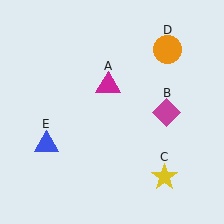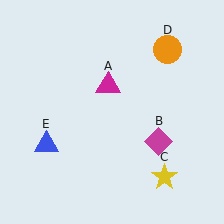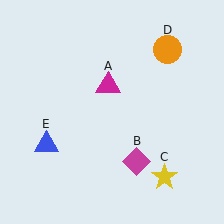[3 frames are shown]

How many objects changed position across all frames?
1 object changed position: magenta diamond (object B).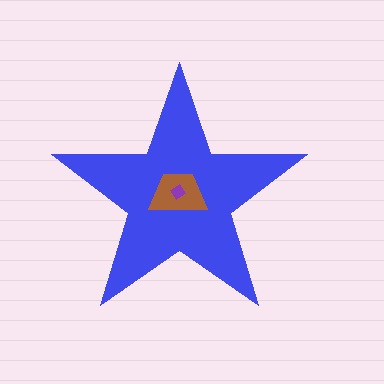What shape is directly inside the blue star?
The brown trapezoid.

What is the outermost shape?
The blue star.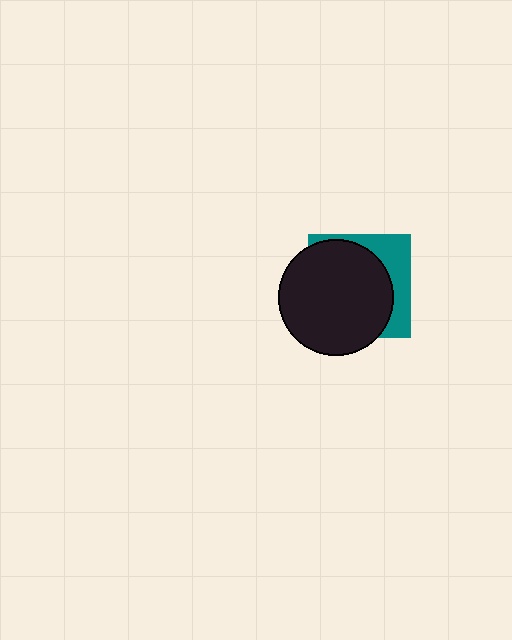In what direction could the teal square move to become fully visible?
The teal square could move toward the upper-right. That would shift it out from behind the black circle entirely.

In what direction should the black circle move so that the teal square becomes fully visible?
The black circle should move toward the lower-left. That is the shortest direction to clear the overlap and leave the teal square fully visible.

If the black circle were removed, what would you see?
You would see the complete teal square.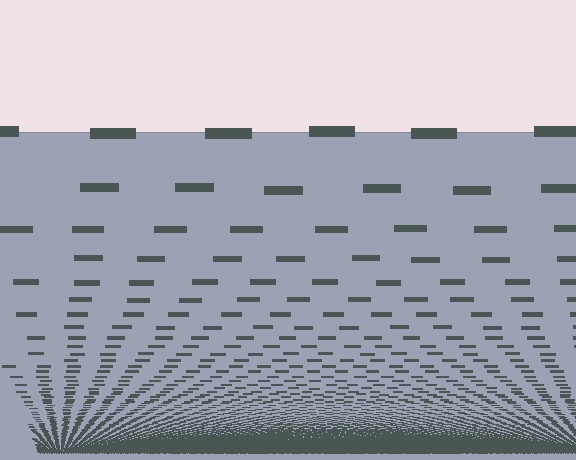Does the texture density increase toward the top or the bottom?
Density increases toward the bottom.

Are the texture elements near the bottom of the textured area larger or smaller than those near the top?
Smaller. The gradient is inverted — elements near the bottom are smaller and denser.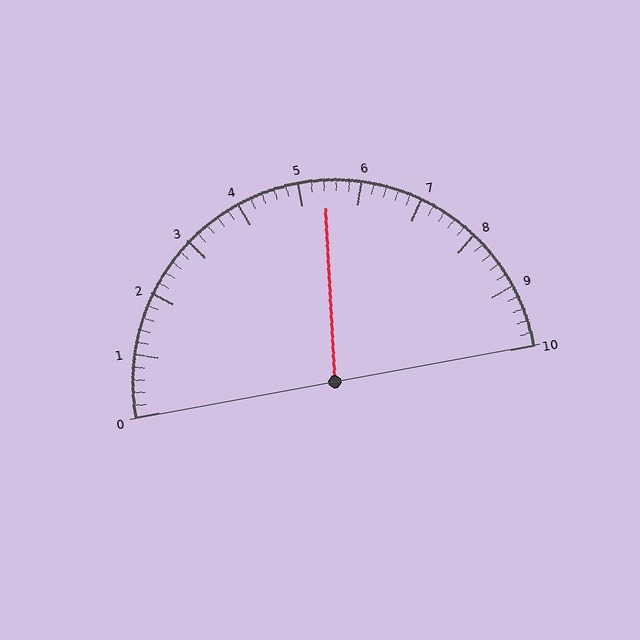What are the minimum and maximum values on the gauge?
The gauge ranges from 0 to 10.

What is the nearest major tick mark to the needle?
The nearest major tick mark is 5.